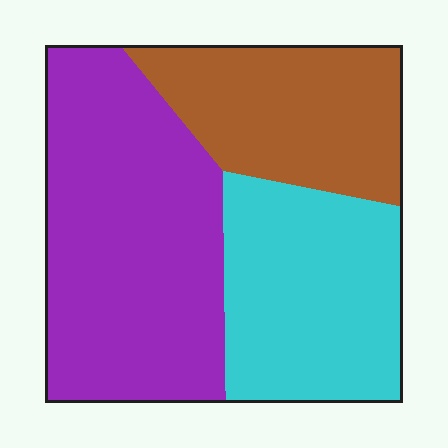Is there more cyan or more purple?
Purple.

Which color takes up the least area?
Brown, at roughly 25%.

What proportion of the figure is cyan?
Cyan takes up between a sixth and a third of the figure.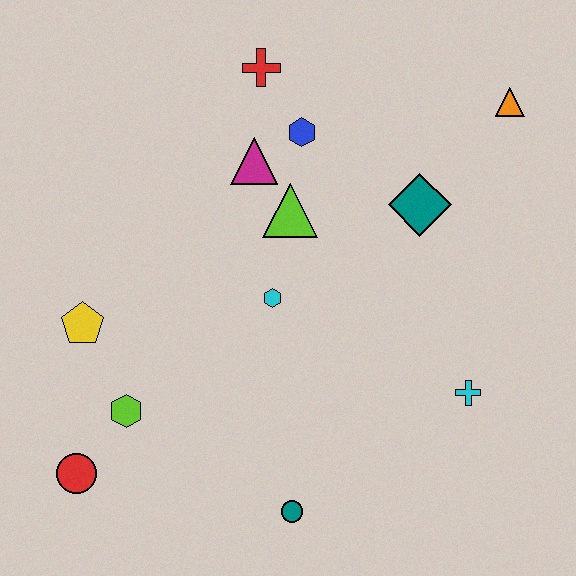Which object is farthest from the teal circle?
The orange triangle is farthest from the teal circle.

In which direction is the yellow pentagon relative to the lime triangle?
The yellow pentagon is to the left of the lime triangle.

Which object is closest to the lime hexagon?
The red circle is closest to the lime hexagon.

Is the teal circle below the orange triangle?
Yes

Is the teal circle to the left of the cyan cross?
Yes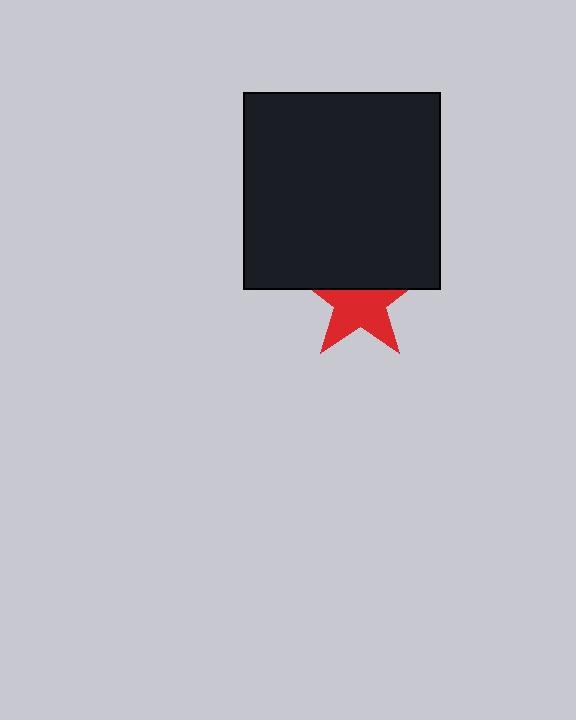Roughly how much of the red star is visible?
About half of it is visible (roughly 61%).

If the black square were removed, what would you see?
You would see the complete red star.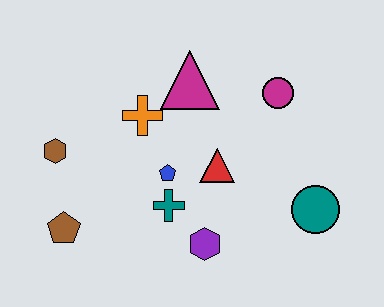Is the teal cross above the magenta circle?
No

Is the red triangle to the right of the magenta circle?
No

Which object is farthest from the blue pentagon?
The teal circle is farthest from the blue pentagon.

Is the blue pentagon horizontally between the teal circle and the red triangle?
No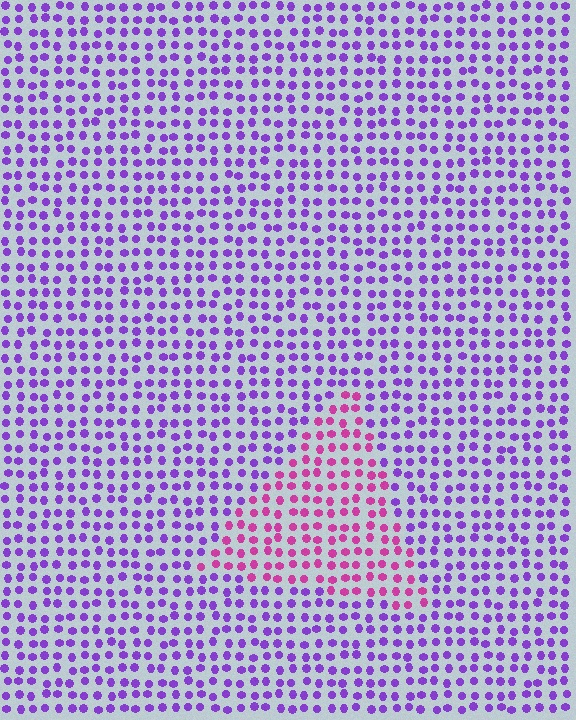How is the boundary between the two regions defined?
The boundary is defined purely by a slight shift in hue (about 48 degrees). Spacing, size, and orientation are identical on both sides.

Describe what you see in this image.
The image is filled with small purple elements in a uniform arrangement. A triangle-shaped region is visible where the elements are tinted to a slightly different hue, forming a subtle color boundary.